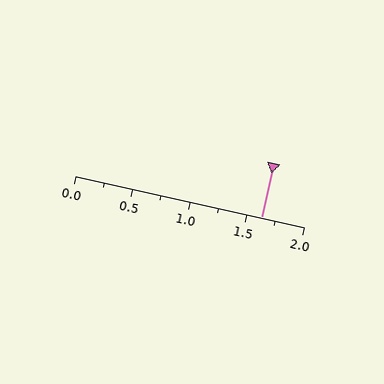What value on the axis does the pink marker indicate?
The marker indicates approximately 1.62.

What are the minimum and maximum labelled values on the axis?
The axis runs from 0.0 to 2.0.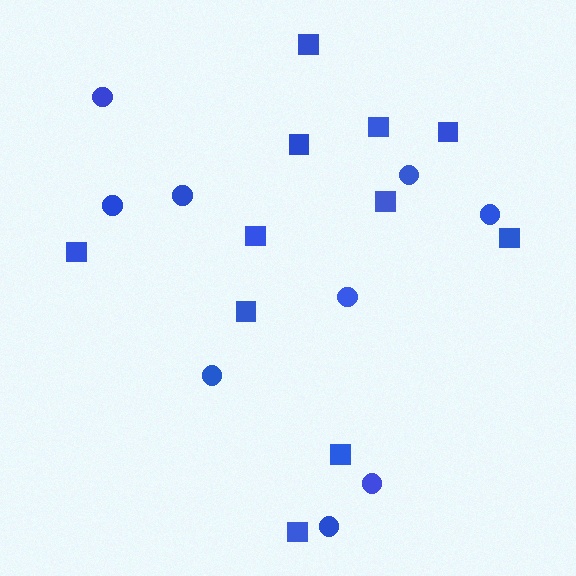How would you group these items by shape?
There are 2 groups: one group of circles (9) and one group of squares (11).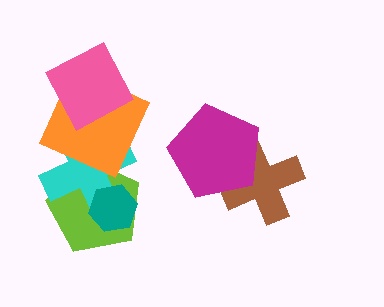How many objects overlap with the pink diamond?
2 objects overlap with the pink diamond.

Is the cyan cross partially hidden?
Yes, it is partially covered by another shape.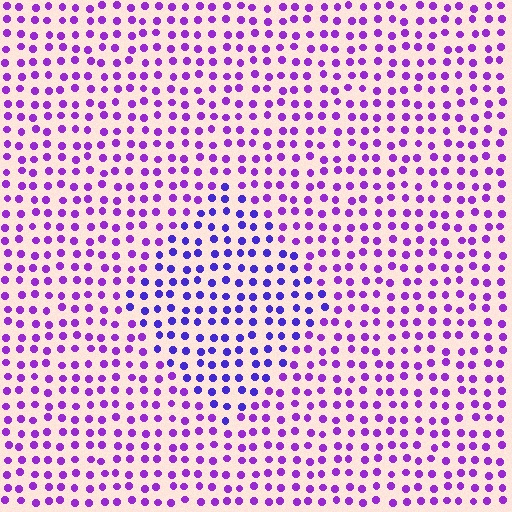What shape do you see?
I see a diamond.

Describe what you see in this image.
The image is filled with small purple elements in a uniform arrangement. A diamond-shaped region is visible where the elements are tinted to a slightly different hue, forming a subtle color boundary.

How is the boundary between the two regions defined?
The boundary is defined purely by a slight shift in hue (about 31 degrees). Spacing, size, and orientation are identical on both sides.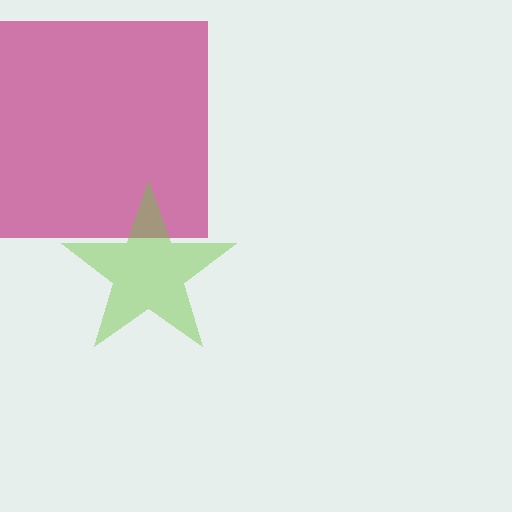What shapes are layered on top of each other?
The layered shapes are: a magenta square, a lime star.